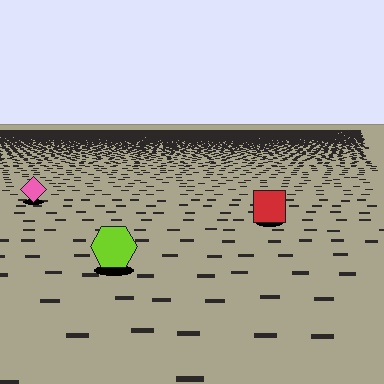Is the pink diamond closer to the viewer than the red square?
No. The red square is closer — you can tell from the texture gradient: the ground texture is coarser near it.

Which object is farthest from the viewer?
The pink diamond is farthest from the viewer. It appears smaller and the ground texture around it is denser.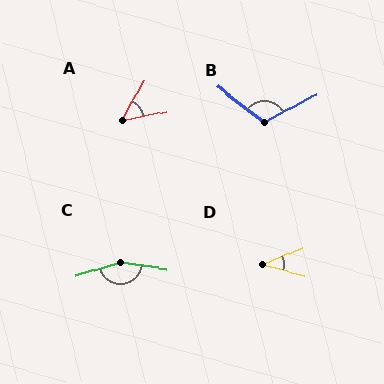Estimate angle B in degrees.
Approximately 114 degrees.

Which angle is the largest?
C, at approximately 154 degrees.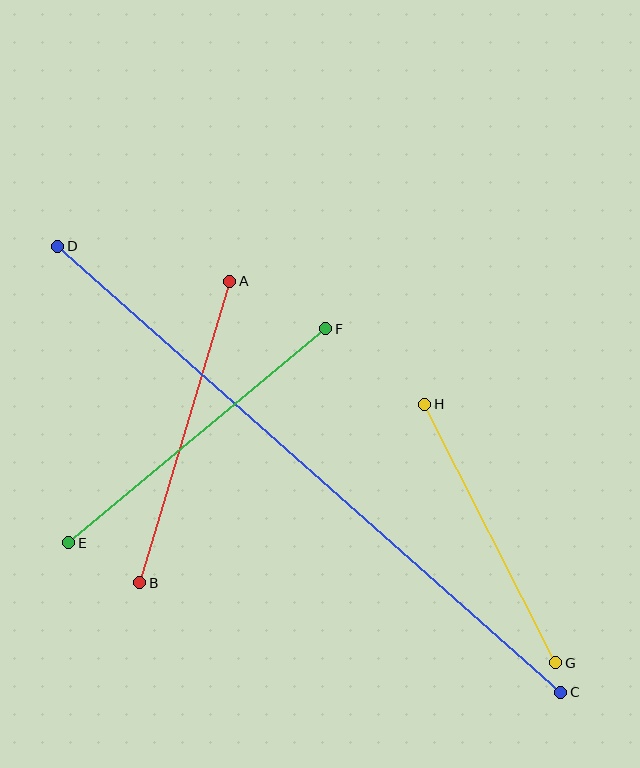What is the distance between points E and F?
The distance is approximately 334 pixels.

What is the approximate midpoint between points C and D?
The midpoint is at approximately (309, 469) pixels.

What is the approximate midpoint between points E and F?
The midpoint is at approximately (197, 436) pixels.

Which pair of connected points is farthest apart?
Points C and D are farthest apart.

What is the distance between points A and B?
The distance is approximately 315 pixels.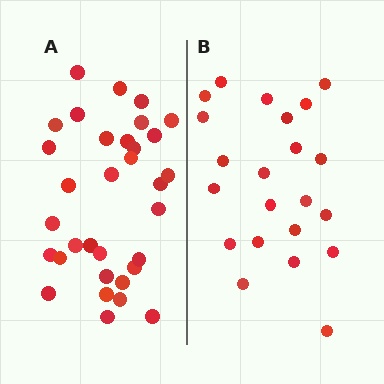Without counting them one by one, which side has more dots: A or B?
Region A (the left region) has more dots.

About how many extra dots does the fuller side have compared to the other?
Region A has roughly 12 or so more dots than region B.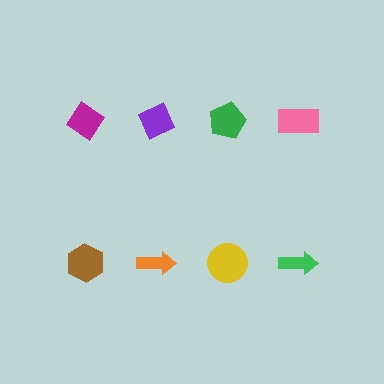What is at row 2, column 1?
A brown hexagon.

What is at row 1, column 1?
A magenta diamond.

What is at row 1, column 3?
A green pentagon.